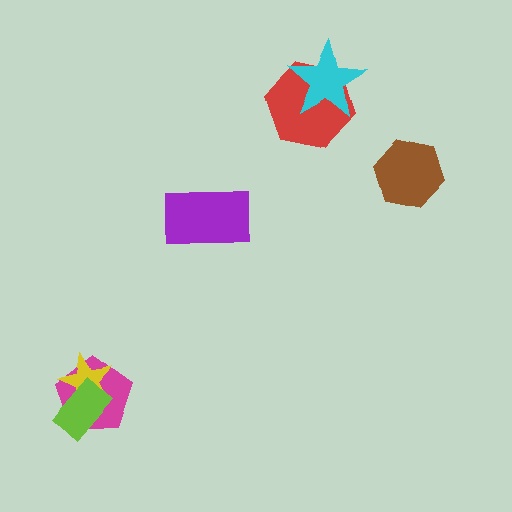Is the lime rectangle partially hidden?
No, no other shape covers it.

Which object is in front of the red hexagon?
The cyan star is in front of the red hexagon.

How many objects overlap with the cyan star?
1 object overlaps with the cyan star.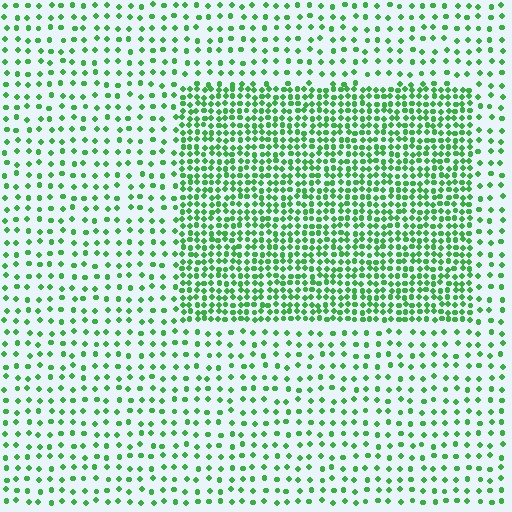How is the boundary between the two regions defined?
The boundary is defined by a change in element density (approximately 2.5x ratio). All elements are the same color, size, and shape.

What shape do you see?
I see a rectangle.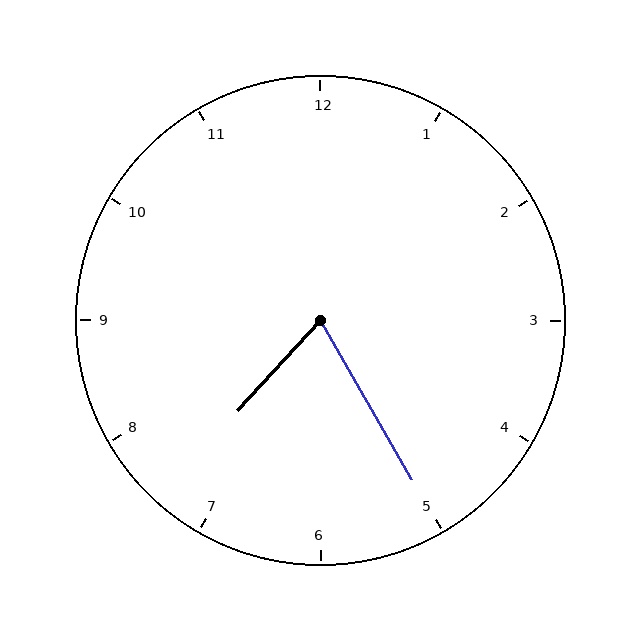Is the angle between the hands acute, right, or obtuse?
It is acute.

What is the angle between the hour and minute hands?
Approximately 72 degrees.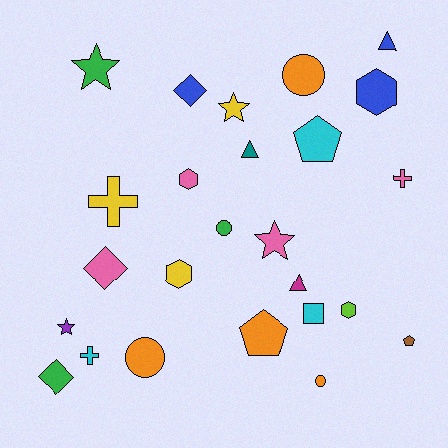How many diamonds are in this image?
There are 3 diamonds.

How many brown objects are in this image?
There is 1 brown object.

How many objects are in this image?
There are 25 objects.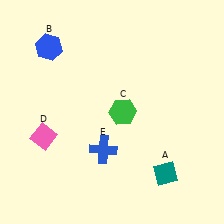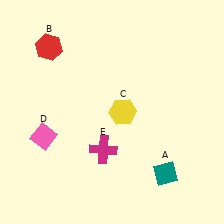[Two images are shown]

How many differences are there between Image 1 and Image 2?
There are 3 differences between the two images.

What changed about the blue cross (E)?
In Image 1, E is blue. In Image 2, it changed to magenta.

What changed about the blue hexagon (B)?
In Image 1, B is blue. In Image 2, it changed to red.